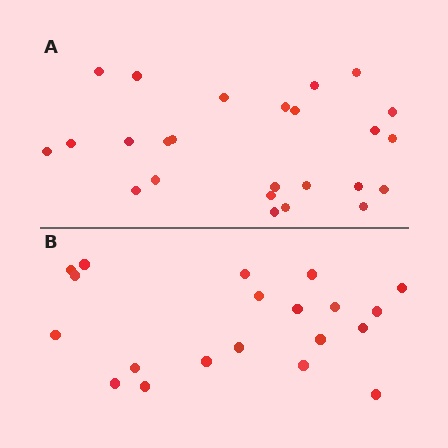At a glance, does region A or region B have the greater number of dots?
Region A (the top region) has more dots.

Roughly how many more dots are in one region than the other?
Region A has about 5 more dots than region B.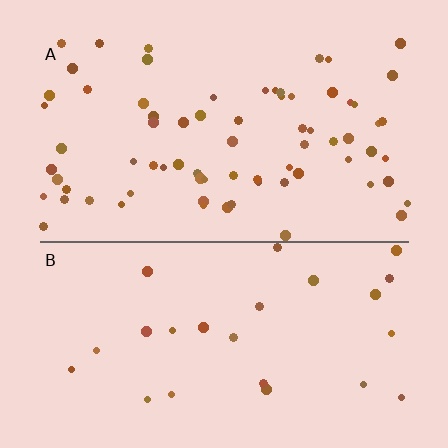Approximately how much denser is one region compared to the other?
Approximately 2.9× — region A over region B.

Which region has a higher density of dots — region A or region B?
A (the top).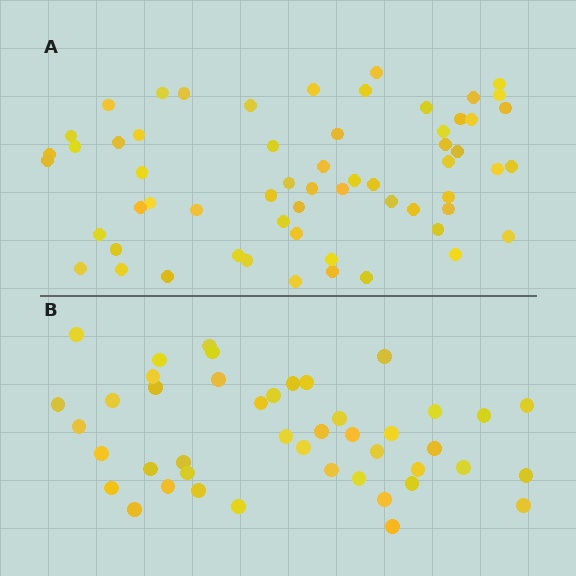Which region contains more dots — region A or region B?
Region A (the top region) has more dots.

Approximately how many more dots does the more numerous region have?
Region A has approximately 15 more dots than region B.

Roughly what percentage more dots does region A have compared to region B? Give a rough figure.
About 35% more.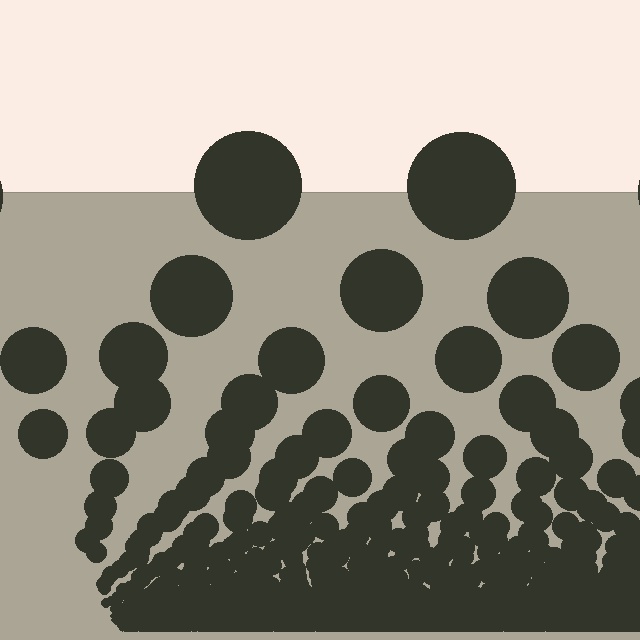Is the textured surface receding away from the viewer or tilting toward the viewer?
The surface appears to tilt toward the viewer. Texture elements get larger and sparser toward the top.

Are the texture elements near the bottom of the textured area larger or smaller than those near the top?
Smaller. The gradient is inverted — elements near the bottom are smaller and denser.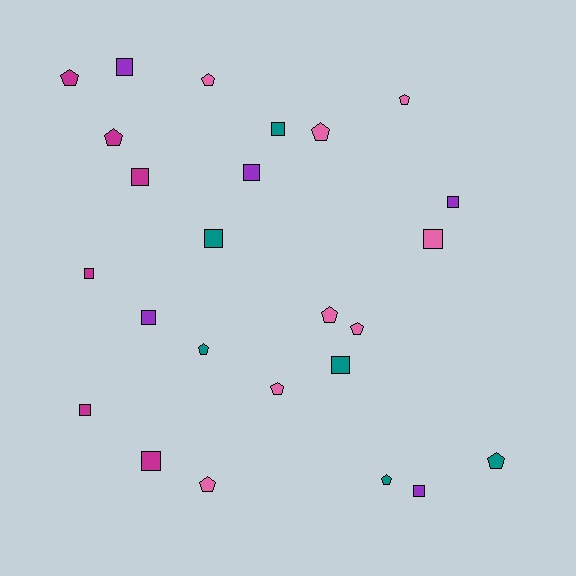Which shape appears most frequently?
Square, with 13 objects.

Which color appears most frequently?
Pink, with 8 objects.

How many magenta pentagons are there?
There are 2 magenta pentagons.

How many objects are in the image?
There are 25 objects.